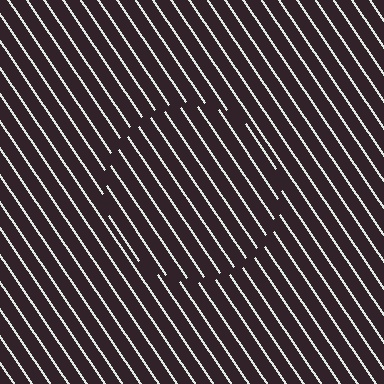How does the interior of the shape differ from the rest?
The interior of the shape contains the same grating, shifted by half a period — the contour is defined by the phase discontinuity where line-ends from the inner and outer gratings abut.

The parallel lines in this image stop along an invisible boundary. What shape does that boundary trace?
An illusory circle. The interior of the shape contains the same grating, shifted by half a period — the contour is defined by the phase discontinuity where line-ends from the inner and outer gratings abut.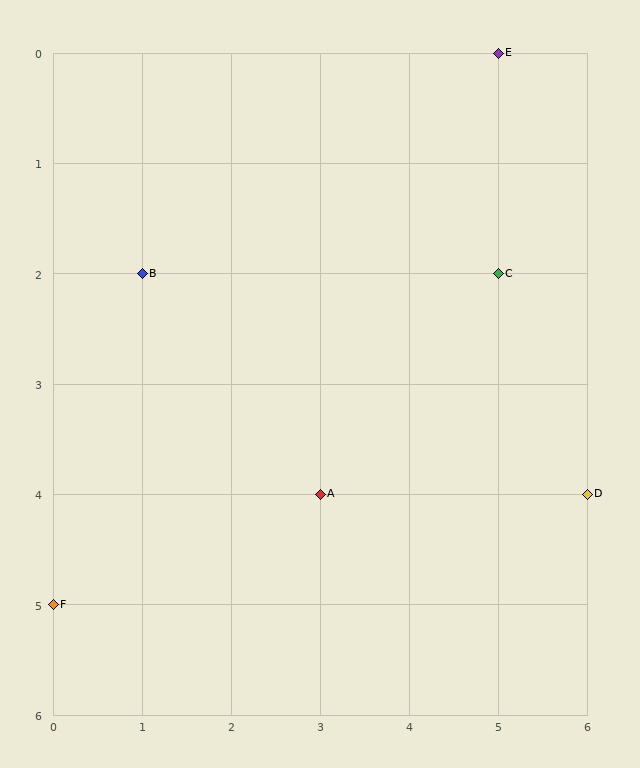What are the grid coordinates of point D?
Point D is at grid coordinates (6, 4).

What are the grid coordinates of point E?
Point E is at grid coordinates (5, 0).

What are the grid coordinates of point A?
Point A is at grid coordinates (3, 4).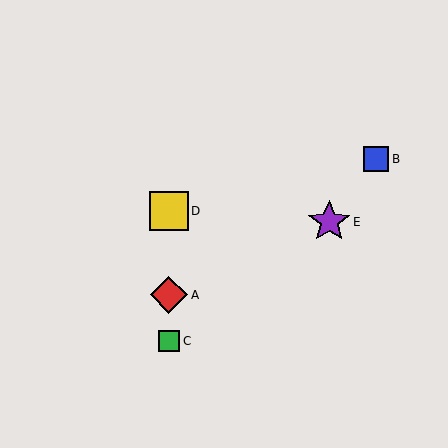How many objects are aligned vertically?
3 objects (A, C, D) are aligned vertically.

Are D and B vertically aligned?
No, D is at x≈169 and B is at x≈376.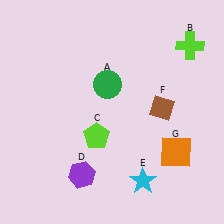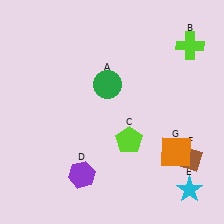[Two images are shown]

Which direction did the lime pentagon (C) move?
The lime pentagon (C) moved right.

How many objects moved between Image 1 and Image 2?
3 objects moved between the two images.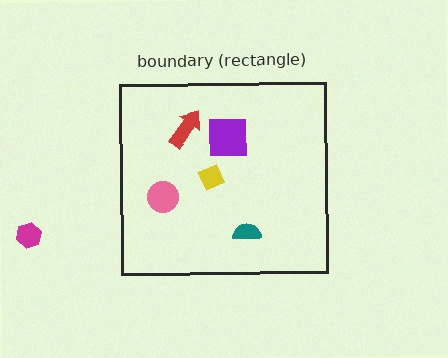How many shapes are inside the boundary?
5 inside, 1 outside.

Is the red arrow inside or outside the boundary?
Inside.